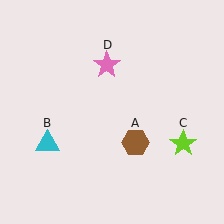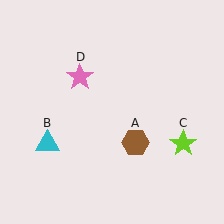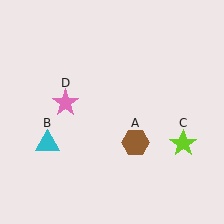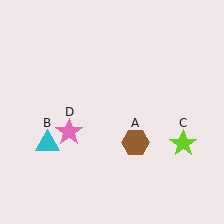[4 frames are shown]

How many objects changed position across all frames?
1 object changed position: pink star (object D).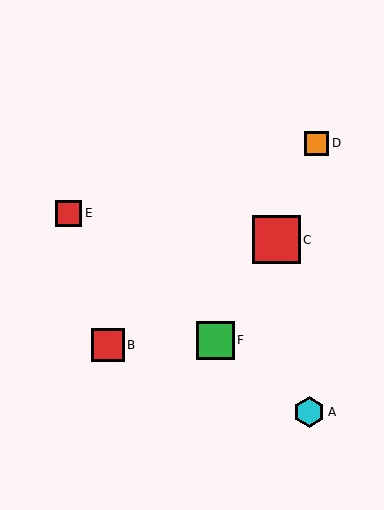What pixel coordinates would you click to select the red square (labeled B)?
Click at (108, 345) to select the red square B.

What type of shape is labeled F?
Shape F is a green square.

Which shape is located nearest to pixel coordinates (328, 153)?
The orange square (labeled D) at (317, 143) is nearest to that location.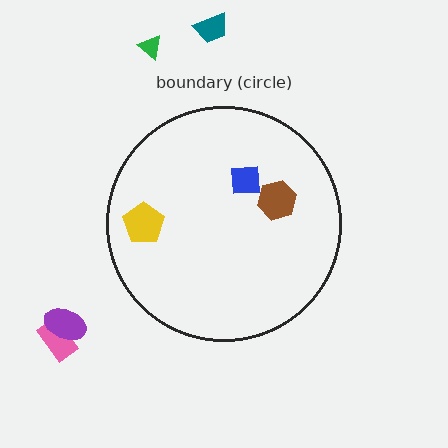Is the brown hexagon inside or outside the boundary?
Inside.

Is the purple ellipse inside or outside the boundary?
Outside.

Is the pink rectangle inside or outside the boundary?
Outside.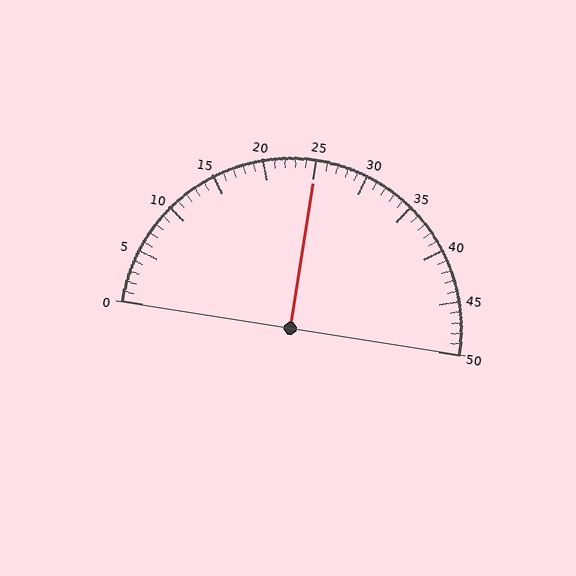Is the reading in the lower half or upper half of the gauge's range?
The reading is in the upper half of the range (0 to 50).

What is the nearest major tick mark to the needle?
The nearest major tick mark is 25.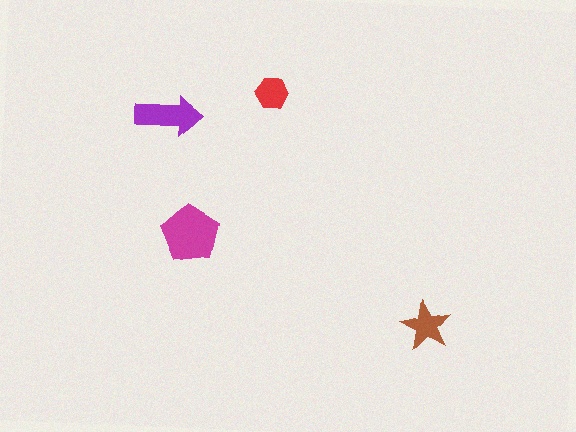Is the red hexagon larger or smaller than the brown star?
Smaller.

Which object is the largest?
The magenta pentagon.